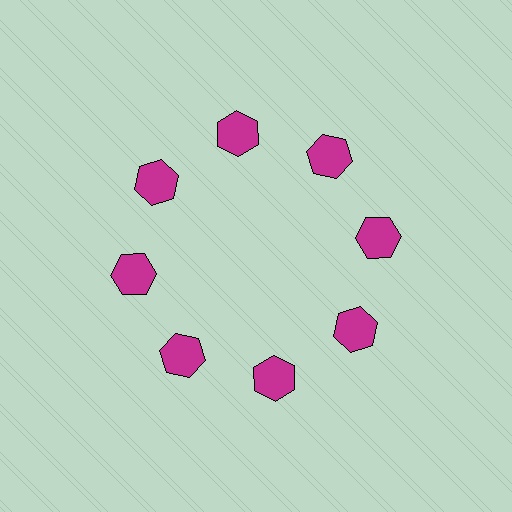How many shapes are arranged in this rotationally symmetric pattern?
There are 8 shapes, arranged in 8 groups of 1.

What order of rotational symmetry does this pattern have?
This pattern has 8-fold rotational symmetry.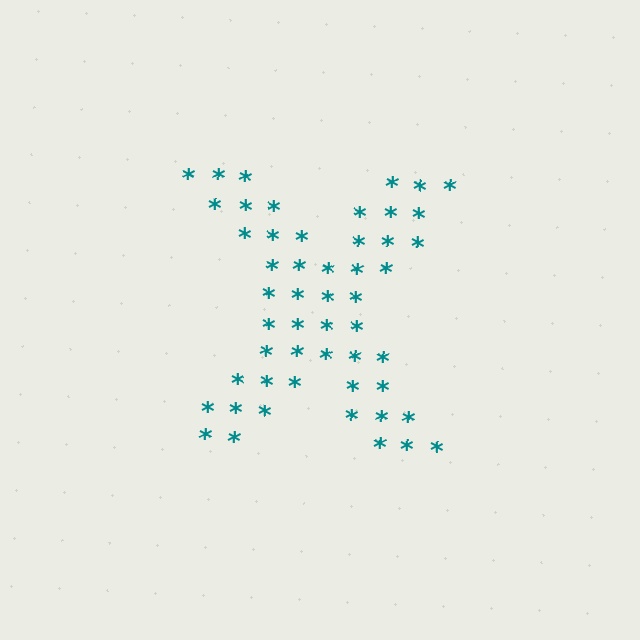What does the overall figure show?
The overall figure shows the letter X.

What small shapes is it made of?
It is made of small asterisks.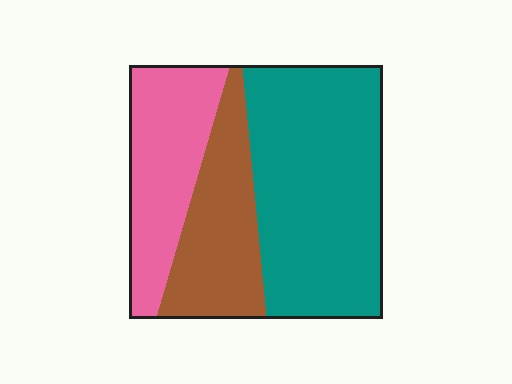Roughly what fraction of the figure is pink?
Pink covers 25% of the figure.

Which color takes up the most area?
Teal, at roughly 50%.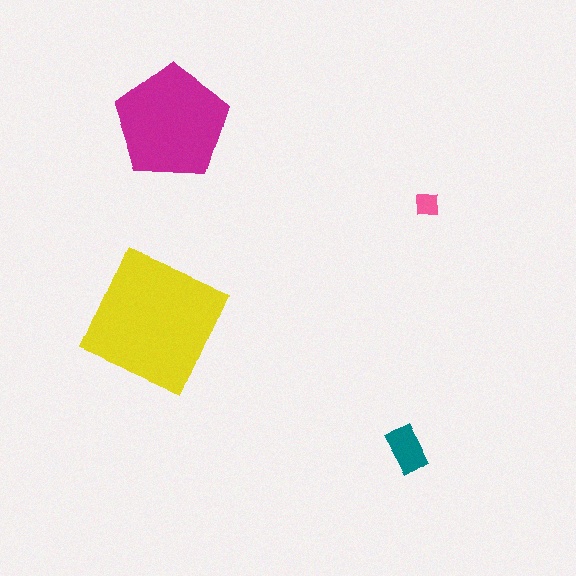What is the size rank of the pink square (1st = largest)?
4th.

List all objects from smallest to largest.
The pink square, the teal rectangle, the magenta pentagon, the yellow square.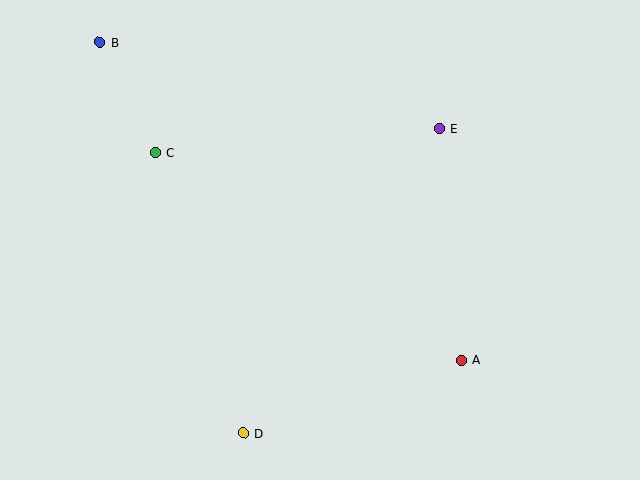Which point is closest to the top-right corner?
Point E is closest to the top-right corner.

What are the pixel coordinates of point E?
Point E is at (439, 129).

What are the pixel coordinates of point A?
Point A is at (461, 360).